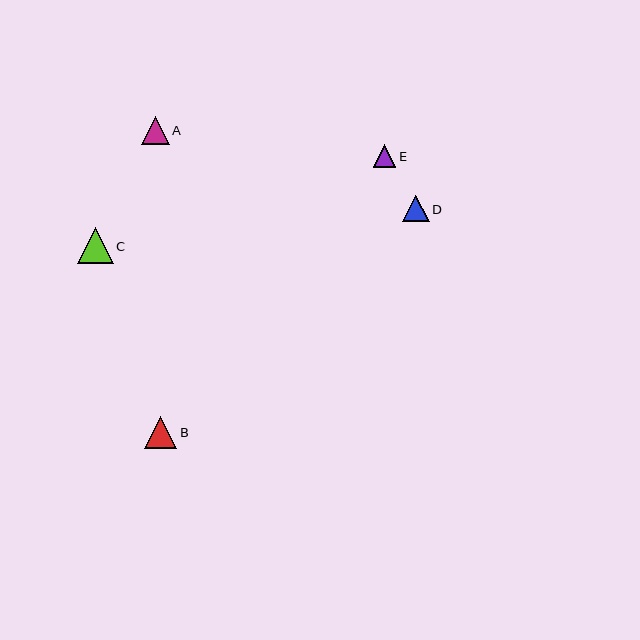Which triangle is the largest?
Triangle C is the largest with a size of approximately 36 pixels.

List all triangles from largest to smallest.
From largest to smallest: C, B, A, D, E.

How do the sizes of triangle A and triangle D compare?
Triangle A and triangle D are approximately the same size.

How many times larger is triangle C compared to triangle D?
Triangle C is approximately 1.3 times the size of triangle D.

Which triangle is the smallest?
Triangle E is the smallest with a size of approximately 23 pixels.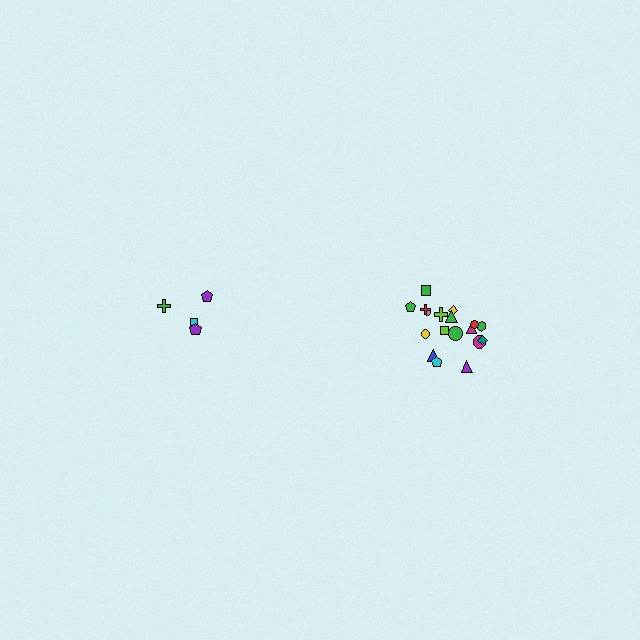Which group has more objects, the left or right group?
The right group.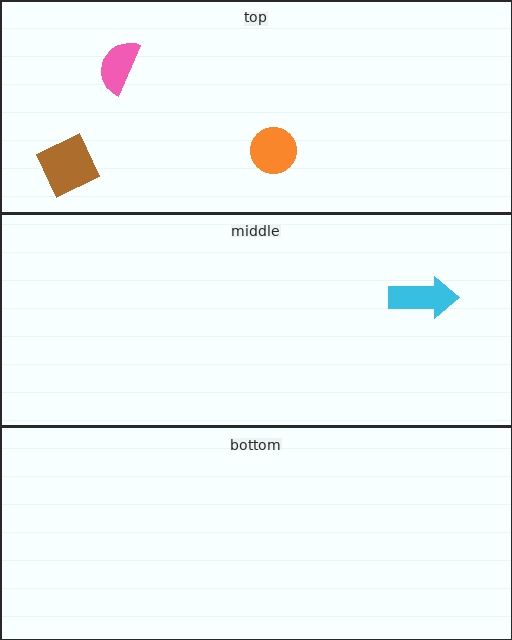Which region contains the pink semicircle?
The top region.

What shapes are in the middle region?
The cyan arrow.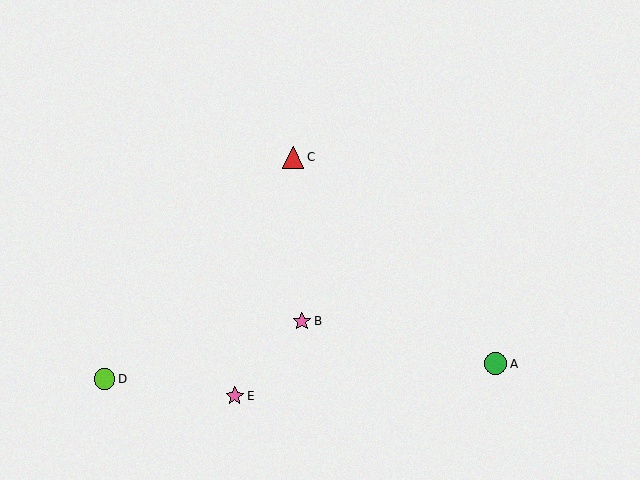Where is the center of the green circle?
The center of the green circle is at (496, 364).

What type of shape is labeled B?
Shape B is a pink star.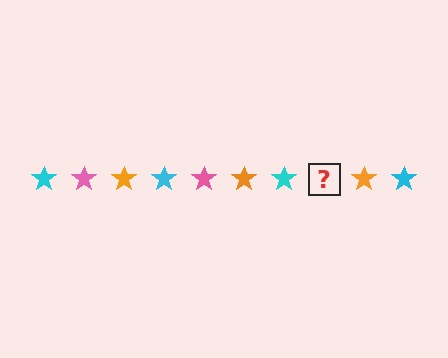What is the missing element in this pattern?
The missing element is a pink star.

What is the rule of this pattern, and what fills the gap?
The rule is that the pattern cycles through cyan, pink, orange stars. The gap should be filled with a pink star.